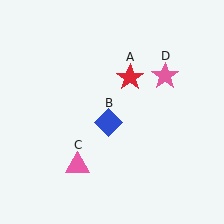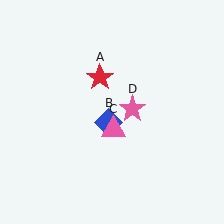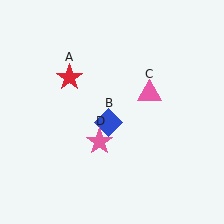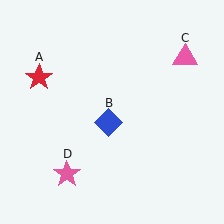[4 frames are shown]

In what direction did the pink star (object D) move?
The pink star (object D) moved down and to the left.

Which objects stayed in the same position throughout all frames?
Blue diamond (object B) remained stationary.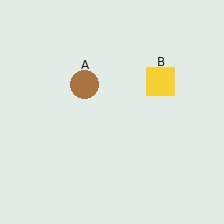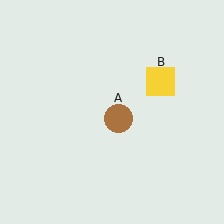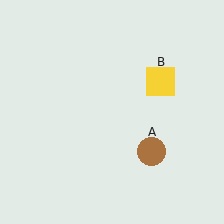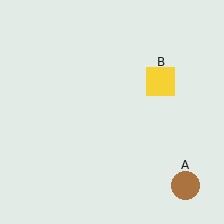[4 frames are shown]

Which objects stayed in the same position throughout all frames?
Yellow square (object B) remained stationary.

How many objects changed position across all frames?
1 object changed position: brown circle (object A).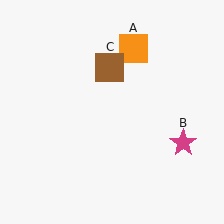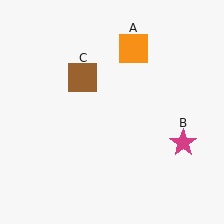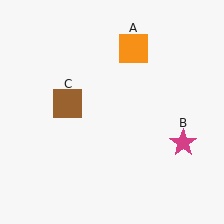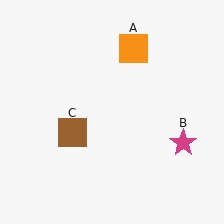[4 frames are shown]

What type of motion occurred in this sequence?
The brown square (object C) rotated counterclockwise around the center of the scene.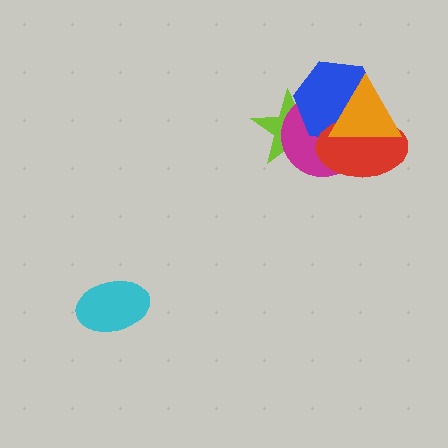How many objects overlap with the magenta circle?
4 objects overlap with the magenta circle.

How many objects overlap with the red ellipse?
4 objects overlap with the red ellipse.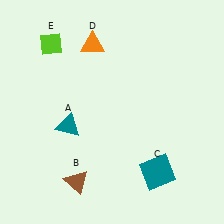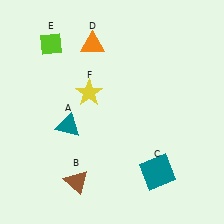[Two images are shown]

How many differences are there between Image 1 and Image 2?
There is 1 difference between the two images.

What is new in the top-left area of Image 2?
A yellow star (F) was added in the top-left area of Image 2.